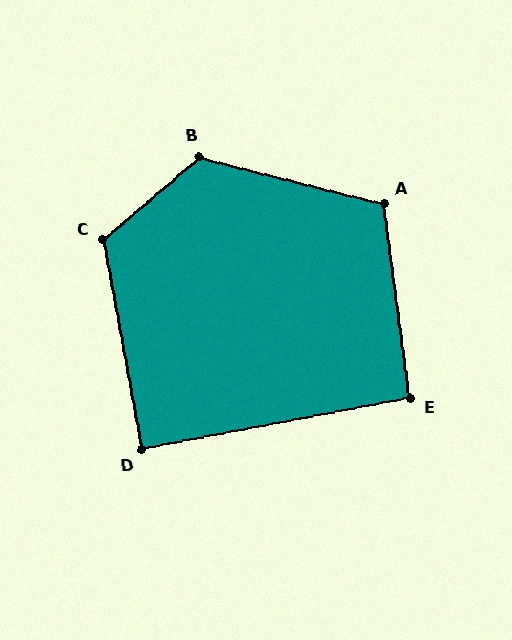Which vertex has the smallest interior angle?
D, at approximately 90 degrees.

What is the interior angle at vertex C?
Approximately 120 degrees (obtuse).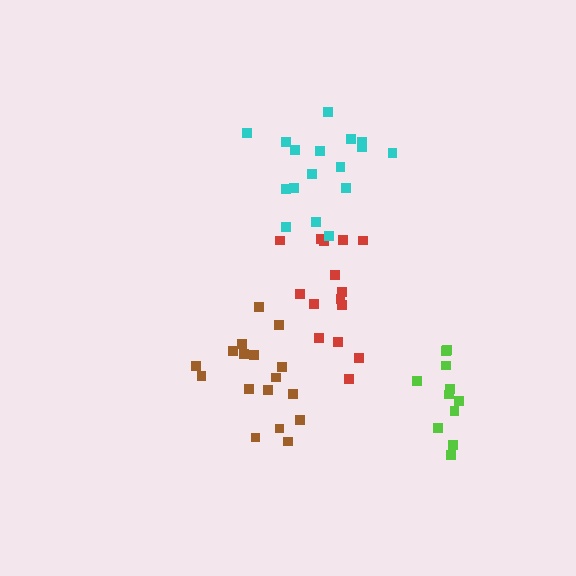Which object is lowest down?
The lime cluster is bottommost.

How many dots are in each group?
Group 1: 15 dots, Group 2: 17 dots, Group 3: 17 dots, Group 4: 11 dots (60 total).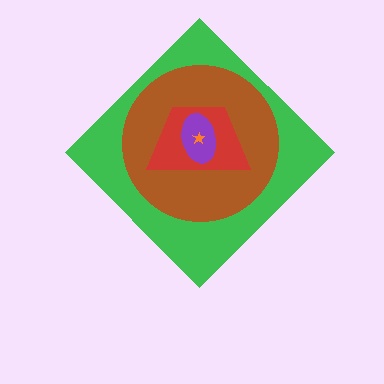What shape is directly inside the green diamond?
The brown circle.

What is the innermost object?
The orange star.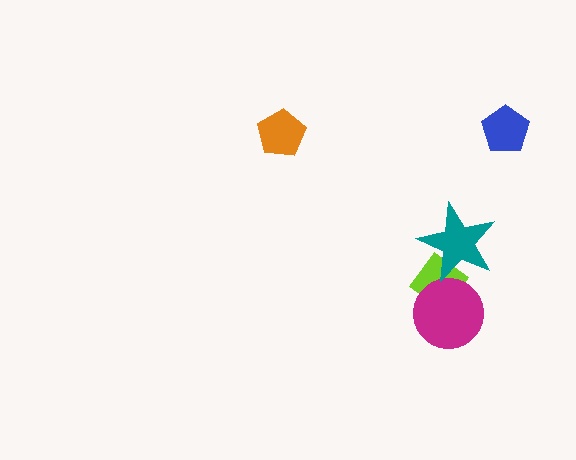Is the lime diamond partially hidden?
Yes, it is partially covered by another shape.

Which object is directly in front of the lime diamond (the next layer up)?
The magenta circle is directly in front of the lime diamond.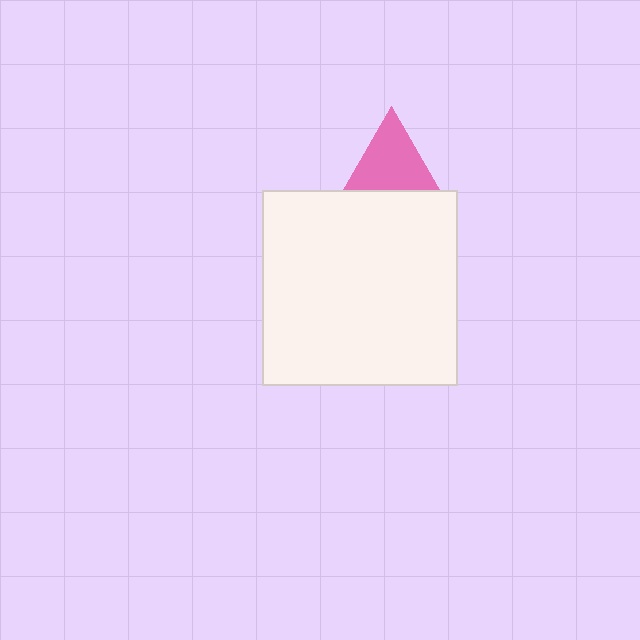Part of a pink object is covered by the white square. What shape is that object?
It is a triangle.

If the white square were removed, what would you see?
You would see the complete pink triangle.